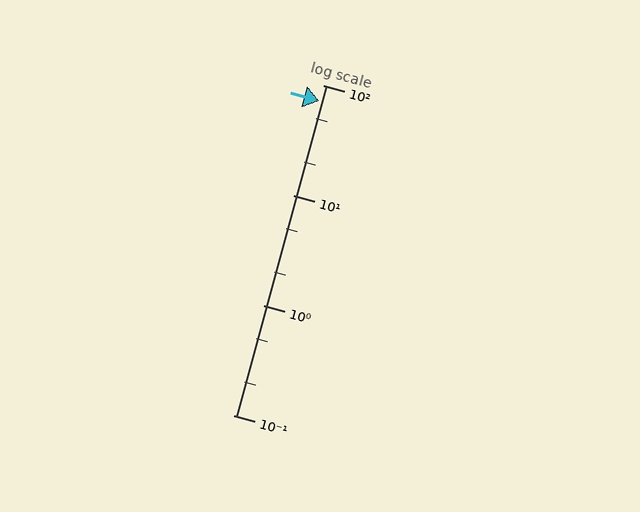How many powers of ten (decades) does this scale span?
The scale spans 3 decades, from 0.1 to 100.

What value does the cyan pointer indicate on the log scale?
The pointer indicates approximately 72.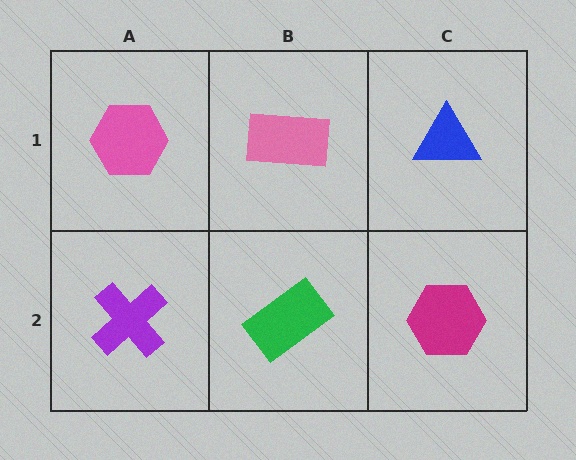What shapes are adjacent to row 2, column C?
A blue triangle (row 1, column C), a green rectangle (row 2, column B).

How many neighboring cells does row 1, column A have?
2.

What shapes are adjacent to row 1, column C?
A magenta hexagon (row 2, column C), a pink rectangle (row 1, column B).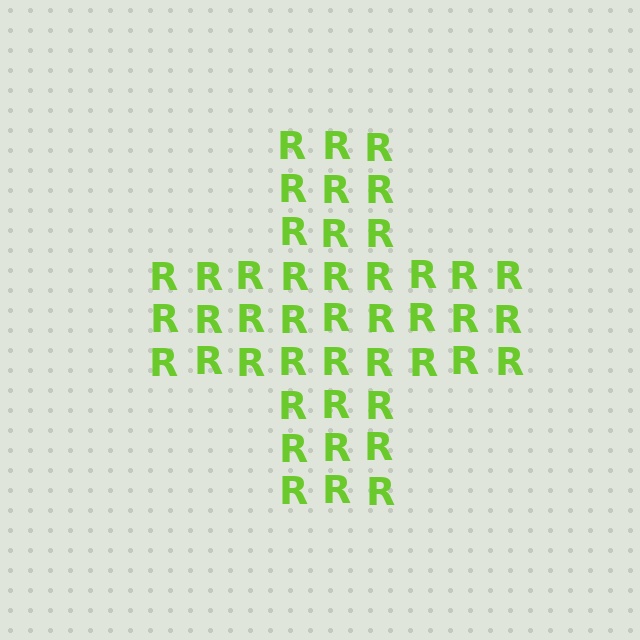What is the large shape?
The large shape is a cross.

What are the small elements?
The small elements are letter R's.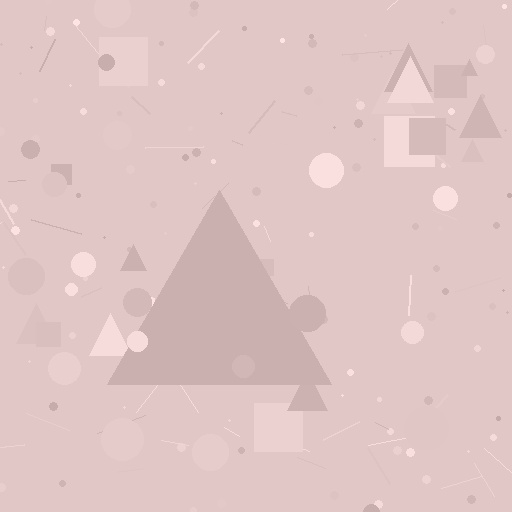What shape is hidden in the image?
A triangle is hidden in the image.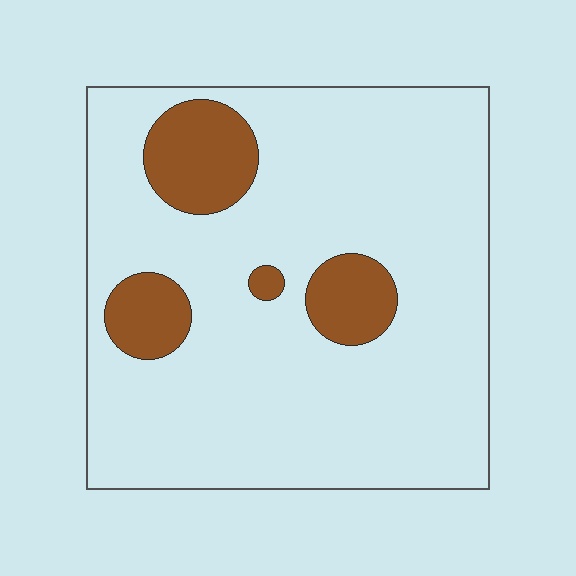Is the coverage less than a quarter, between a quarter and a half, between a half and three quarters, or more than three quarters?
Less than a quarter.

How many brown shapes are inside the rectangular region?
4.